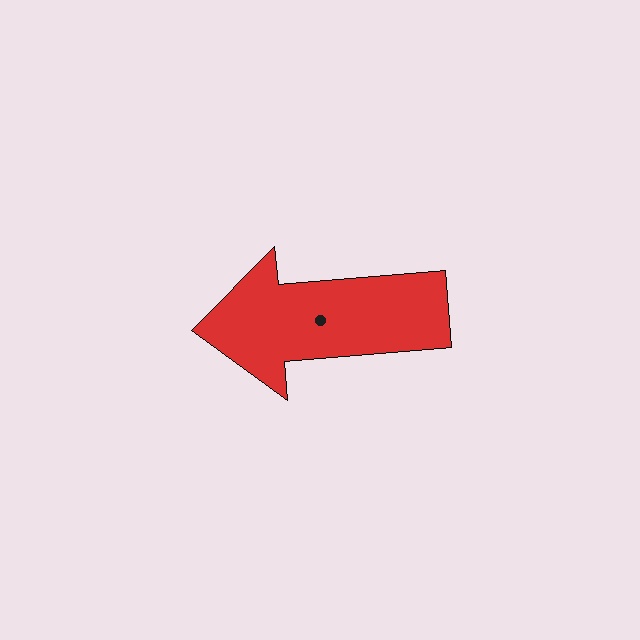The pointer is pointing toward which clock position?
Roughly 9 o'clock.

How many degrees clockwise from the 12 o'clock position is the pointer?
Approximately 265 degrees.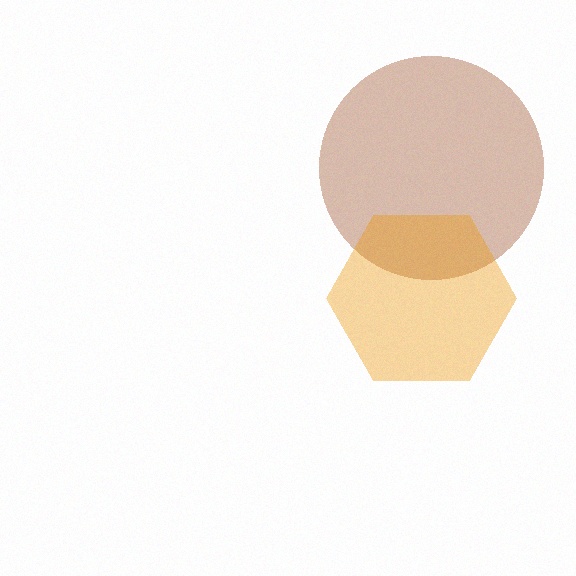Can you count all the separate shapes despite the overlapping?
Yes, there are 2 separate shapes.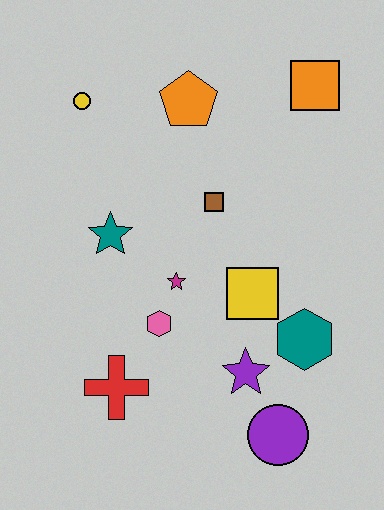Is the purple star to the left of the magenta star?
No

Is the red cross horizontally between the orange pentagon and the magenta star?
No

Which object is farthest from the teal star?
The purple circle is farthest from the teal star.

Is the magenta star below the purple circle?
No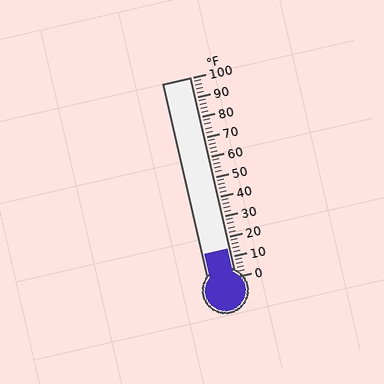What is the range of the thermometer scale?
The thermometer scale ranges from 0°F to 100°F.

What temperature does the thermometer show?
The thermometer shows approximately 14°F.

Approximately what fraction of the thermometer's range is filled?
The thermometer is filled to approximately 15% of its range.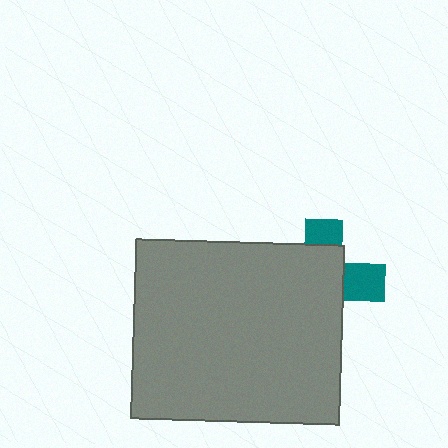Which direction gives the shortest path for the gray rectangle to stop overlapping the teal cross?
Moving left gives the shortest separation.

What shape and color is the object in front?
The object in front is a gray rectangle.